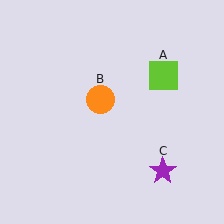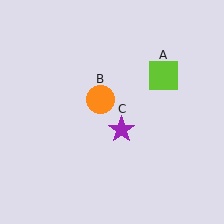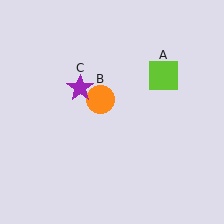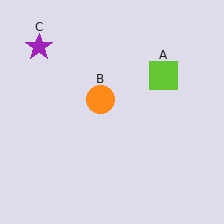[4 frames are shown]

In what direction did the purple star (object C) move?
The purple star (object C) moved up and to the left.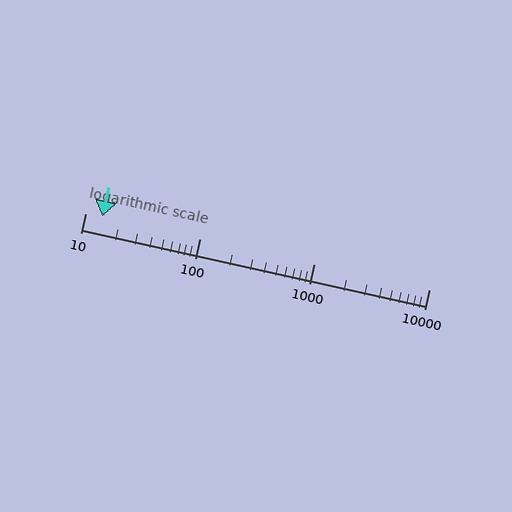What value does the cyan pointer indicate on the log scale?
The pointer indicates approximately 14.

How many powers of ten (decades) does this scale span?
The scale spans 3 decades, from 10 to 10000.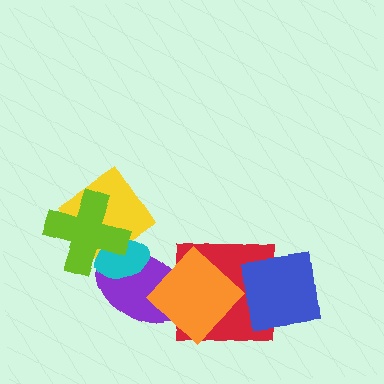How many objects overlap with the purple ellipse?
5 objects overlap with the purple ellipse.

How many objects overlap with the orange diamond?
3 objects overlap with the orange diamond.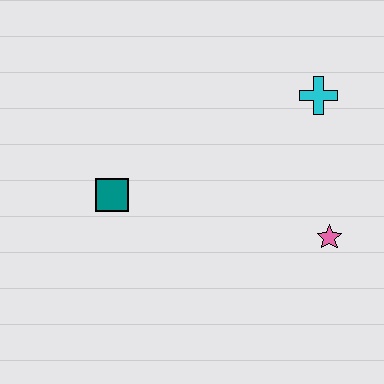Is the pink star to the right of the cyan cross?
Yes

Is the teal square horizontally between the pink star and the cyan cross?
No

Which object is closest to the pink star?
The cyan cross is closest to the pink star.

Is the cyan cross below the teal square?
No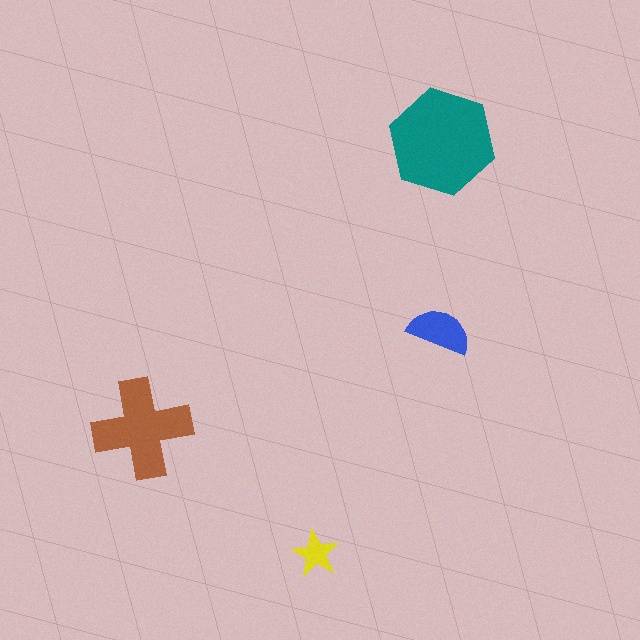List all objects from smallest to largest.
The yellow star, the blue semicircle, the brown cross, the teal hexagon.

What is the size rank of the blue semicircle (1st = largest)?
3rd.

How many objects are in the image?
There are 4 objects in the image.